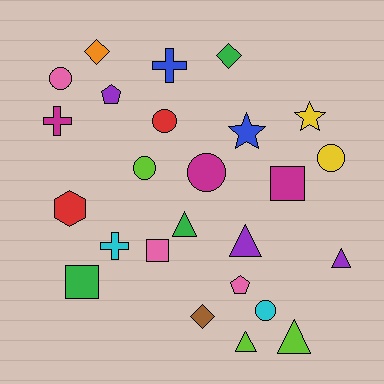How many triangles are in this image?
There are 5 triangles.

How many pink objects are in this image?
There are 3 pink objects.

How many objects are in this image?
There are 25 objects.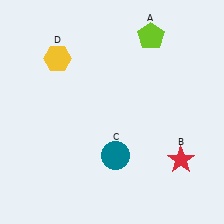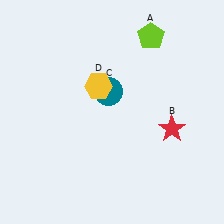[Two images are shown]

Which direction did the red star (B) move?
The red star (B) moved up.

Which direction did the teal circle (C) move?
The teal circle (C) moved up.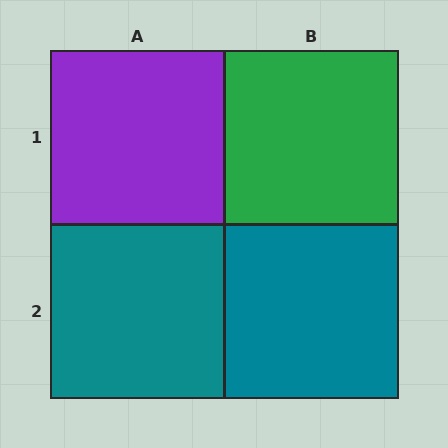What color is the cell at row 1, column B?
Green.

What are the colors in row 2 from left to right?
Teal, teal.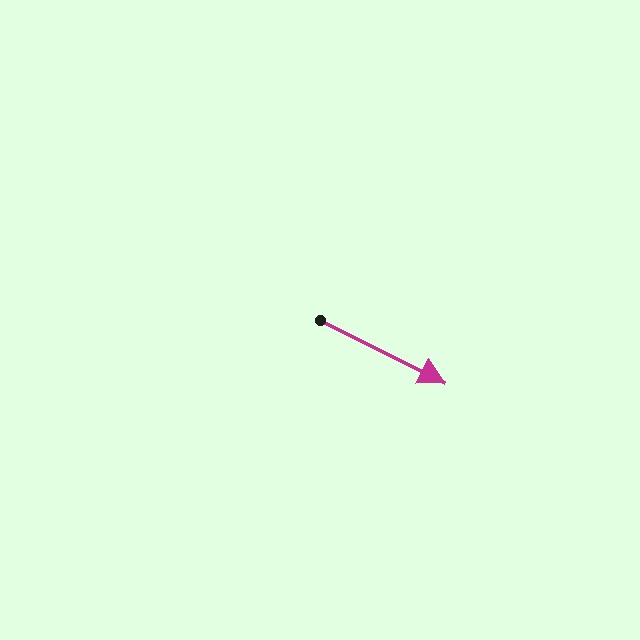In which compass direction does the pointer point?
Southeast.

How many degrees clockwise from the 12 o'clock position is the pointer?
Approximately 117 degrees.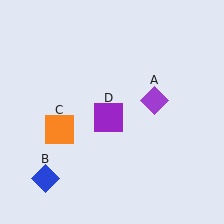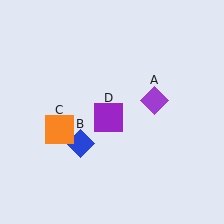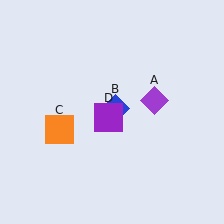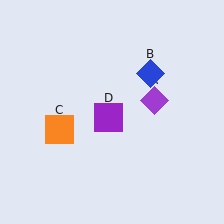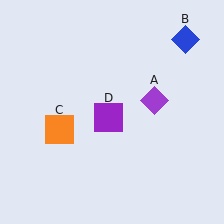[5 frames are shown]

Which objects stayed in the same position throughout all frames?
Purple diamond (object A) and orange square (object C) and purple square (object D) remained stationary.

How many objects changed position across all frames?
1 object changed position: blue diamond (object B).